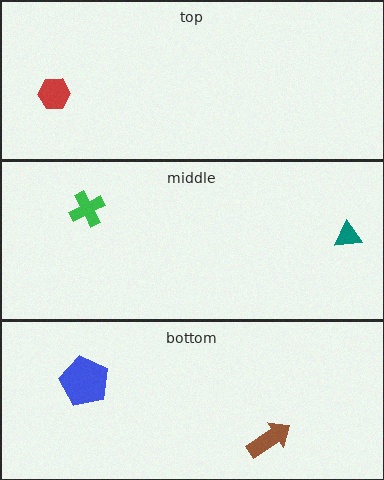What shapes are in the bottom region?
The brown arrow, the blue pentagon.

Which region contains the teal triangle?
The middle region.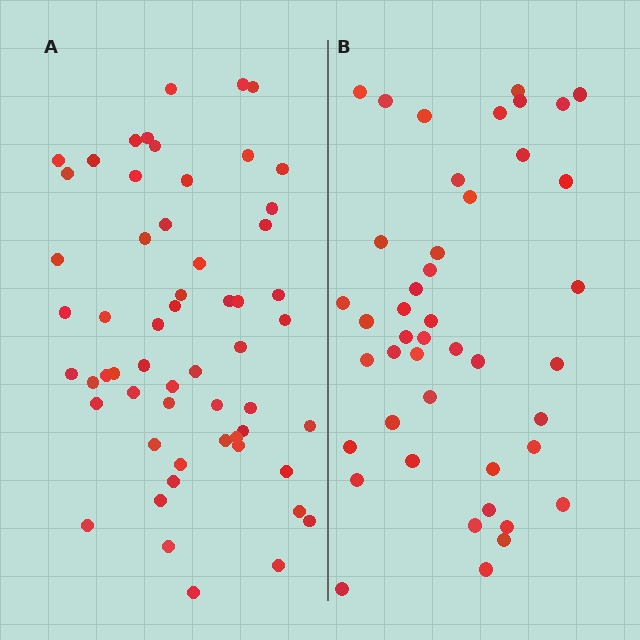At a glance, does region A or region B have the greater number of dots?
Region A (the left region) has more dots.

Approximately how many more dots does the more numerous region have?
Region A has approximately 15 more dots than region B.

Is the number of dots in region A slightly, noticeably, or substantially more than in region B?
Region A has noticeably more, but not dramatically so. The ratio is roughly 1.3 to 1.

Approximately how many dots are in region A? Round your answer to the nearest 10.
About 60 dots. (The exact count is 57, which rounds to 60.)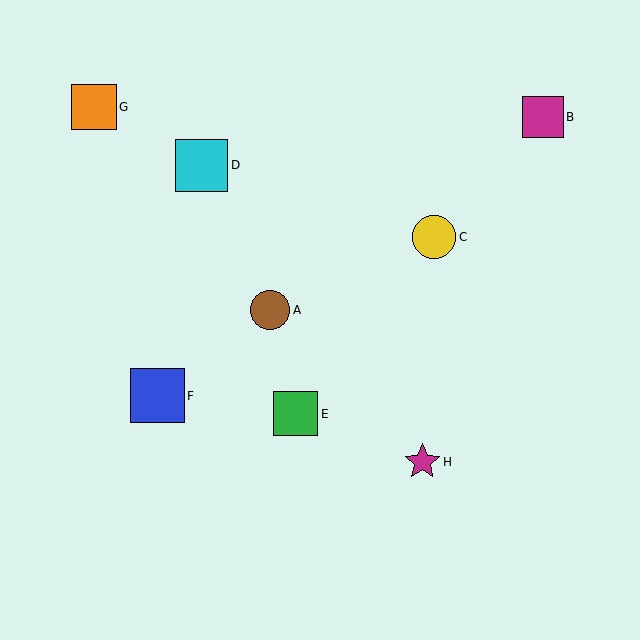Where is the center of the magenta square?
The center of the magenta square is at (543, 117).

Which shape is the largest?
The blue square (labeled F) is the largest.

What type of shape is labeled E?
Shape E is a green square.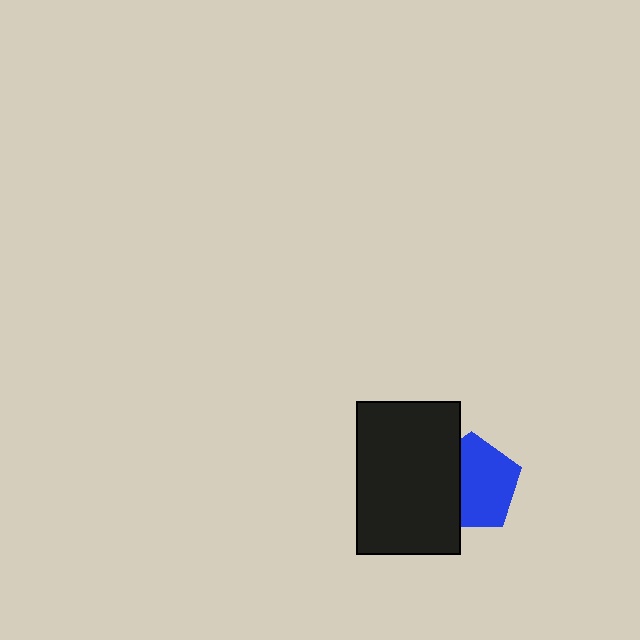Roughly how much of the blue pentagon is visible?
About half of it is visible (roughly 64%).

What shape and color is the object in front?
The object in front is a black rectangle.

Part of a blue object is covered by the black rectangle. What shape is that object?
It is a pentagon.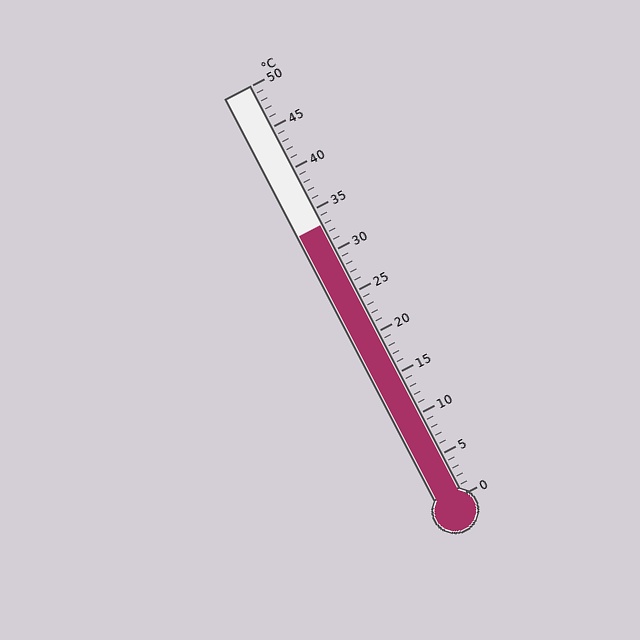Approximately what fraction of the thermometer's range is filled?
The thermometer is filled to approximately 65% of its range.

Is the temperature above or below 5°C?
The temperature is above 5°C.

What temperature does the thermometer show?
The thermometer shows approximately 33°C.